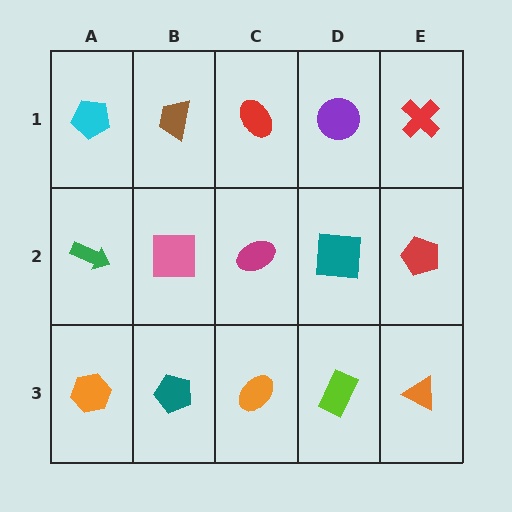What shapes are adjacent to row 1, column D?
A teal square (row 2, column D), a red ellipse (row 1, column C), a red cross (row 1, column E).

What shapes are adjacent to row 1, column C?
A magenta ellipse (row 2, column C), a brown trapezoid (row 1, column B), a purple circle (row 1, column D).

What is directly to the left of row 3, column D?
An orange ellipse.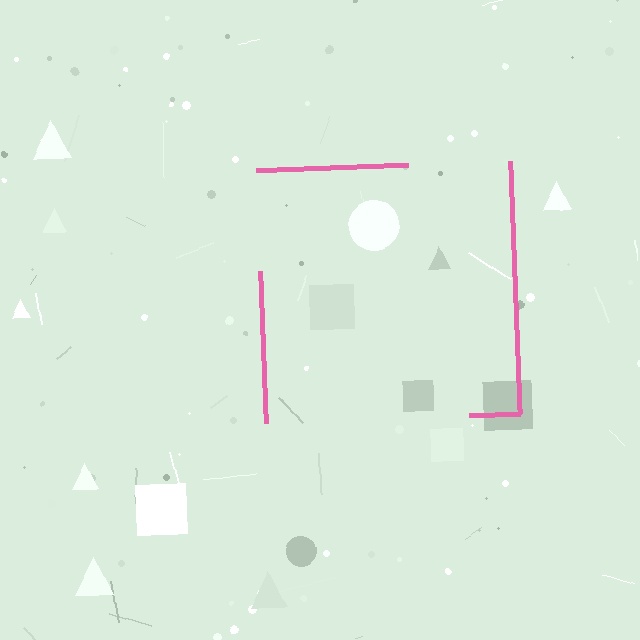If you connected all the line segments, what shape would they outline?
They would outline a square.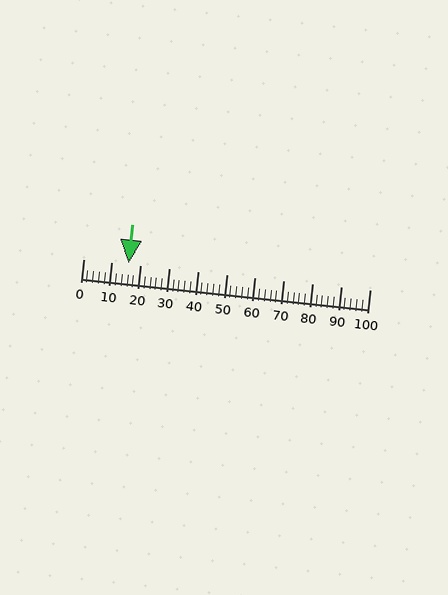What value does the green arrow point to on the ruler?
The green arrow points to approximately 16.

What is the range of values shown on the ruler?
The ruler shows values from 0 to 100.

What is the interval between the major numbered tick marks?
The major tick marks are spaced 10 units apart.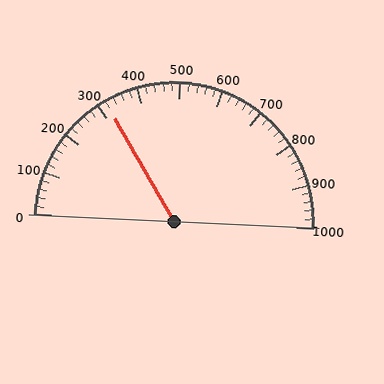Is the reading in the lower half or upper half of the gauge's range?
The reading is in the lower half of the range (0 to 1000).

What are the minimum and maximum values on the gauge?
The gauge ranges from 0 to 1000.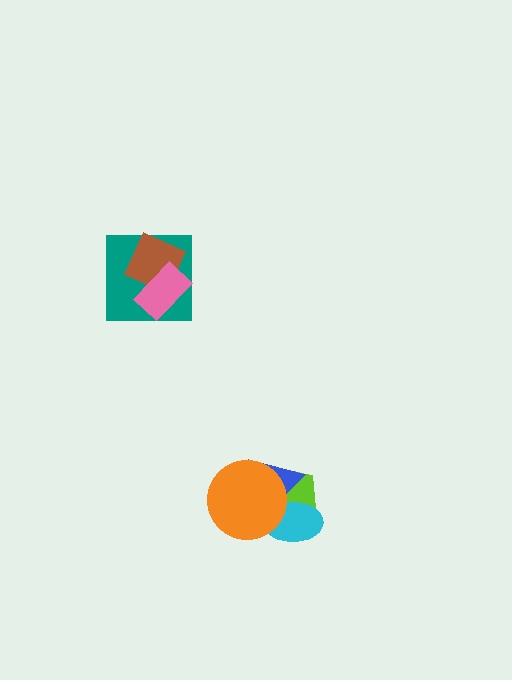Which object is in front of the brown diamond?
The pink rectangle is in front of the brown diamond.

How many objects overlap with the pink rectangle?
2 objects overlap with the pink rectangle.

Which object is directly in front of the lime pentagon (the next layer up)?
The blue triangle is directly in front of the lime pentagon.